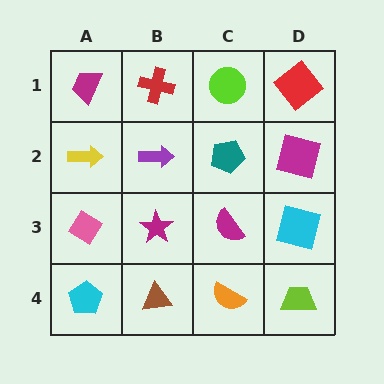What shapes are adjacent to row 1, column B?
A purple arrow (row 2, column B), a magenta trapezoid (row 1, column A), a lime circle (row 1, column C).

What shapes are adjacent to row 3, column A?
A yellow arrow (row 2, column A), a cyan pentagon (row 4, column A), a magenta star (row 3, column B).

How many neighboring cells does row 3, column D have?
3.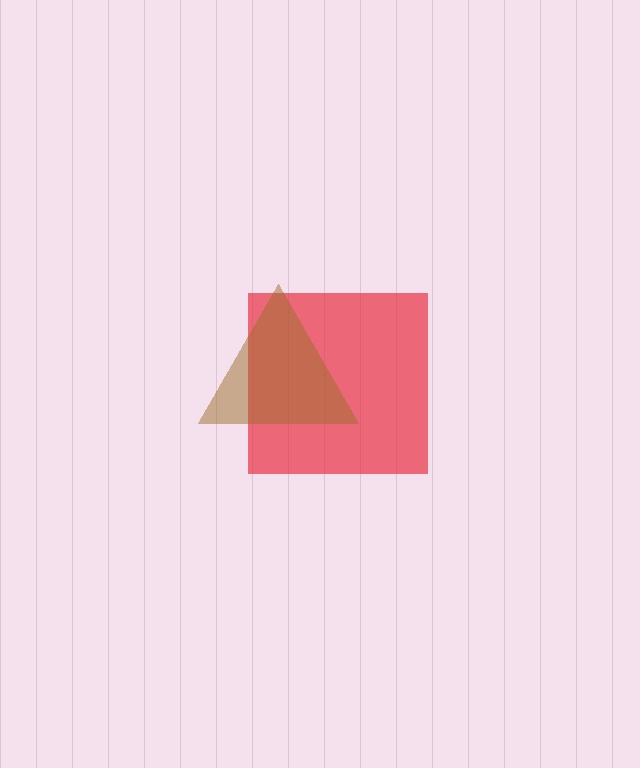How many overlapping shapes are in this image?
There are 2 overlapping shapes in the image.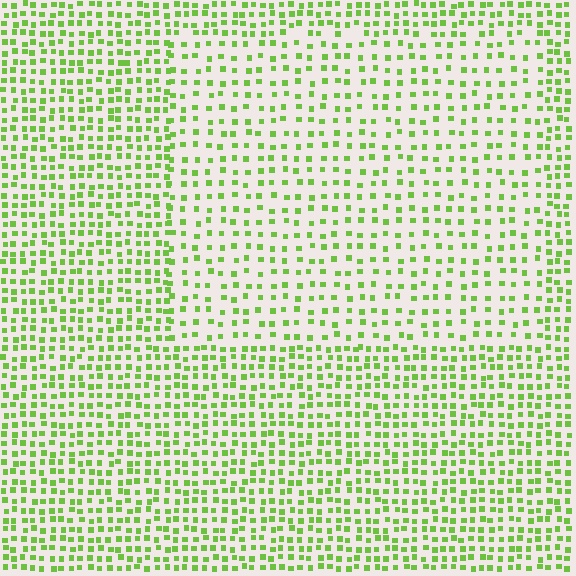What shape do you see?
I see a rectangle.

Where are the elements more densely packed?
The elements are more densely packed outside the rectangle boundary.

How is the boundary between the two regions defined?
The boundary is defined by a change in element density (approximately 1.8x ratio). All elements are the same color, size, and shape.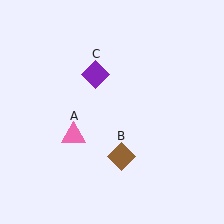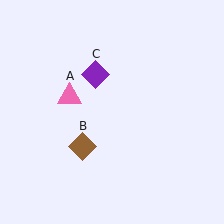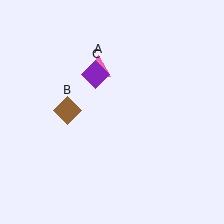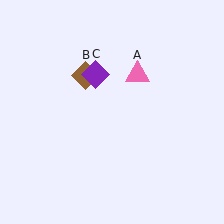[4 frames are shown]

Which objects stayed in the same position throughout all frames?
Purple diamond (object C) remained stationary.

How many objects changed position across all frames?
2 objects changed position: pink triangle (object A), brown diamond (object B).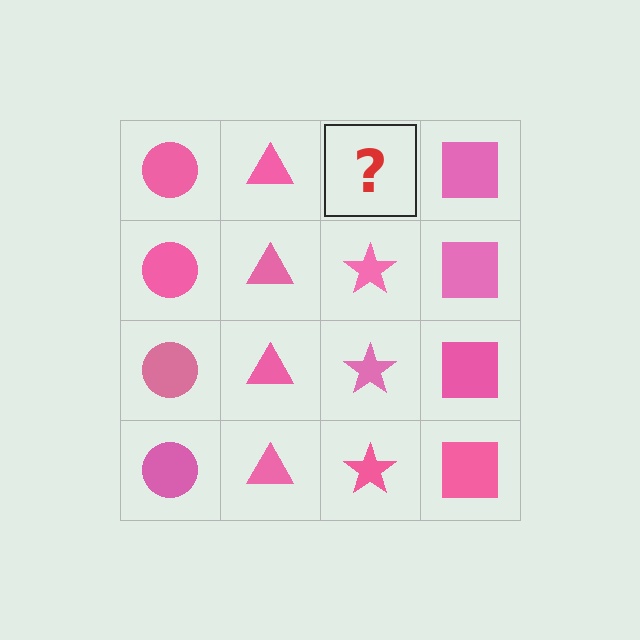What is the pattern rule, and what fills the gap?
The rule is that each column has a consistent shape. The gap should be filled with a pink star.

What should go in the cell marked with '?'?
The missing cell should contain a pink star.